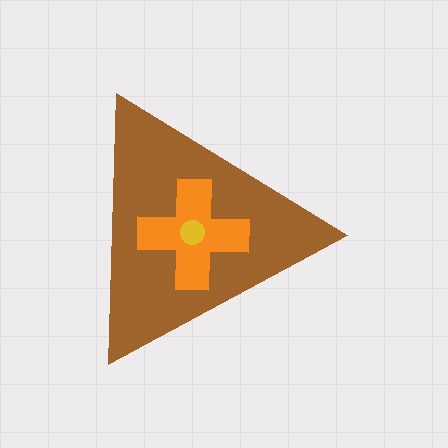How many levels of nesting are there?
3.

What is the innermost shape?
The yellow circle.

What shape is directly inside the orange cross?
The yellow circle.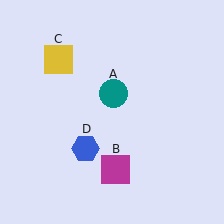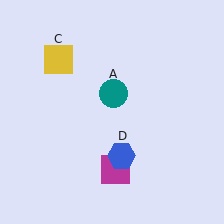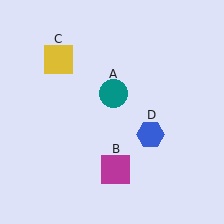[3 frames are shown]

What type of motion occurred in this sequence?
The blue hexagon (object D) rotated counterclockwise around the center of the scene.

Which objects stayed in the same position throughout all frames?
Teal circle (object A) and magenta square (object B) and yellow square (object C) remained stationary.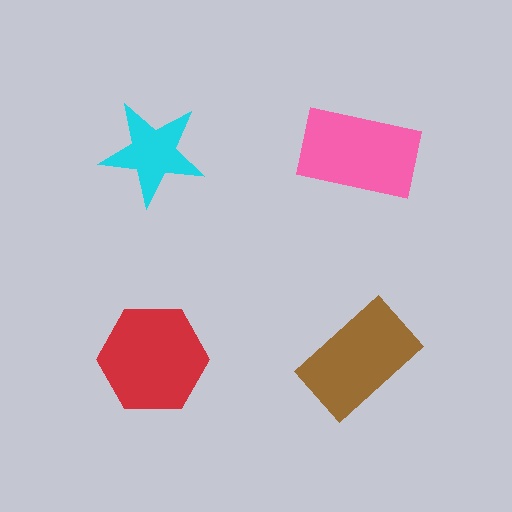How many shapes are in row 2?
2 shapes.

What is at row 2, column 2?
A brown rectangle.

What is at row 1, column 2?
A pink rectangle.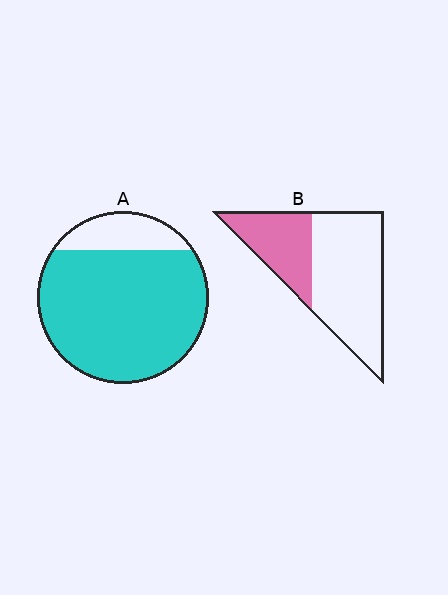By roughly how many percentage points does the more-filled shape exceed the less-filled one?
By roughly 50 percentage points (A over B).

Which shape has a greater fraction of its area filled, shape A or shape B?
Shape A.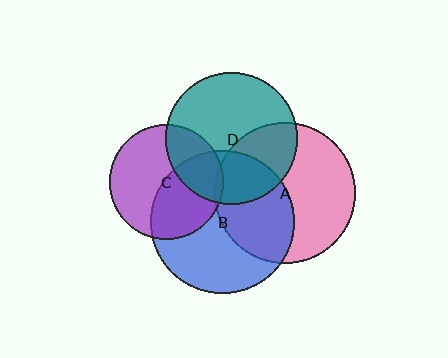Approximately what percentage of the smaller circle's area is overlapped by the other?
Approximately 45%.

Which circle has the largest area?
Circle B (blue).